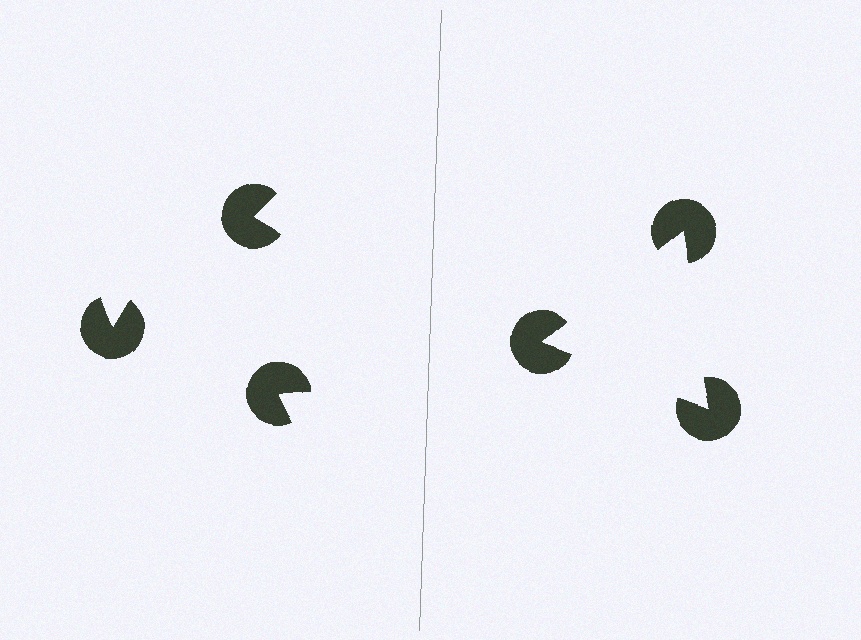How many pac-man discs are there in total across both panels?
6 — 3 on each side.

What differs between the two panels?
The pac-man discs are positioned identically on both sides; only the wedge orientations differ. On the right they align to a triangle; on the left they are misaligned.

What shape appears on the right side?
An illusory triangle.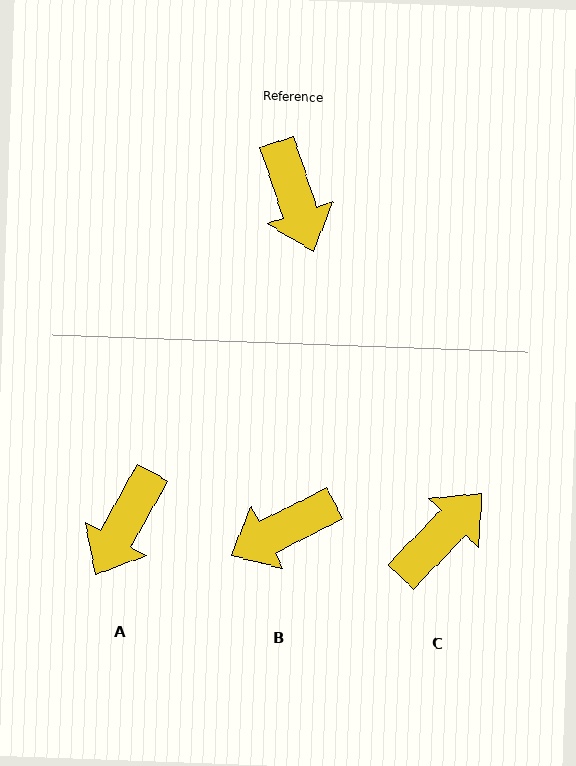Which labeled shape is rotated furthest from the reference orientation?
C, about 117 degrees away.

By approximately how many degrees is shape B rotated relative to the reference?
Approximately 81 degrees clockwise.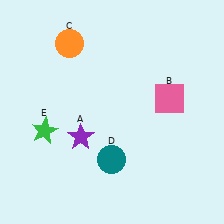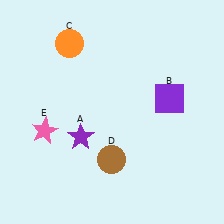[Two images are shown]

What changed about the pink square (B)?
In Image 1, B is pink. In Image 2, it changed to purple.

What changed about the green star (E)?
In Image 1, E is green. In Image 2, it changed to pink.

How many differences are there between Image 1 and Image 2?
There are 3 differences between the two images.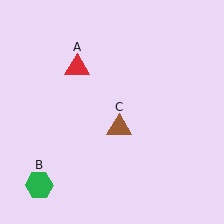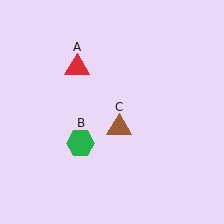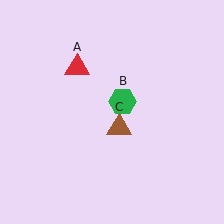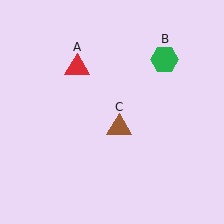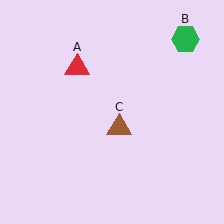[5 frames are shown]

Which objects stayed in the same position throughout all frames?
Red triangle (object A) and brown triangle (object C) remained stationary.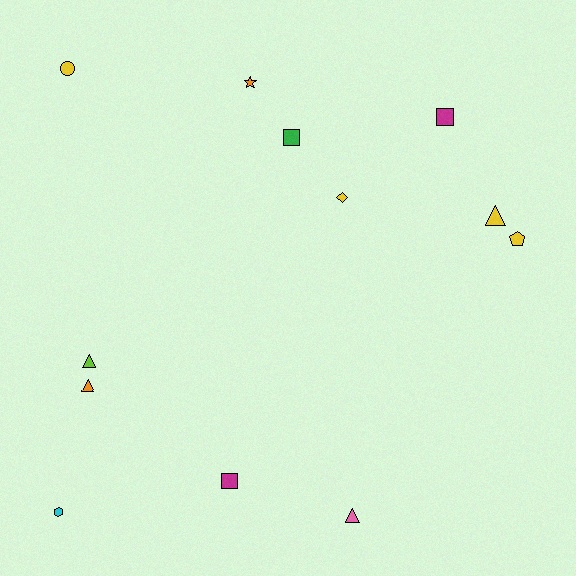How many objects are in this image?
There are 12 objects.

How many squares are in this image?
There are 3 squares.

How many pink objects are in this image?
There is 1 pink object.